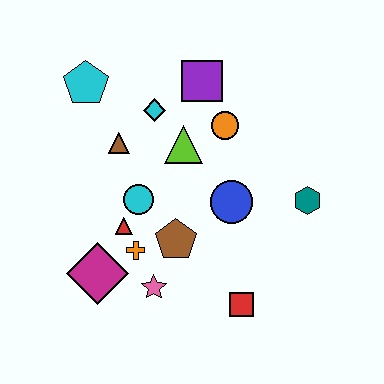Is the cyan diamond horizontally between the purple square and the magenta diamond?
Yes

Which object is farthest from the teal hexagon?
The cyan pentagon is farthest from the teal hexagon.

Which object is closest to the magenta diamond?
The orange cross is closest to the magenta diamond.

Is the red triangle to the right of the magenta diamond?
Yes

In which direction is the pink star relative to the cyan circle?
The pink star is below the cyan circle.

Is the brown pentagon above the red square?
Yes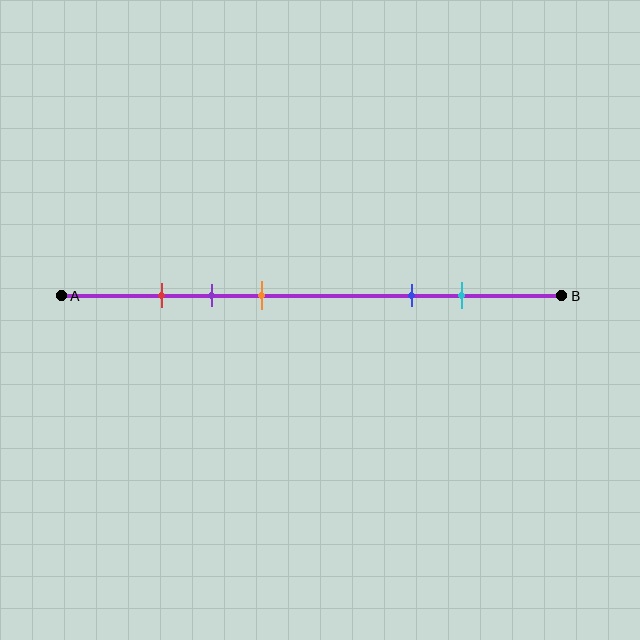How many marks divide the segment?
There are 5 marks dividing the segment.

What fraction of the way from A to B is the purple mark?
The purple mark is approximately 30% (0.3) of the way from A to B.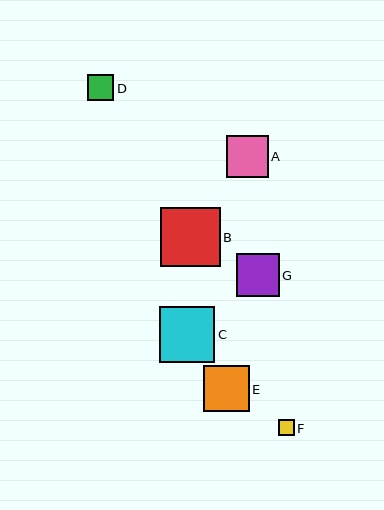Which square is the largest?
Square B is the largest with a size of approximately 60 pixels.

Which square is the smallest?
Square F is the smallest with a size of approximately 16 pixels.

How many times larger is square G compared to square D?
Square G is approximately 1.6 times the size of square D.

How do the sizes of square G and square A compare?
Square G and square A are approximately the same size.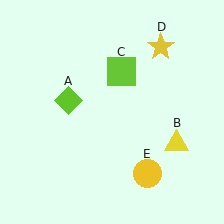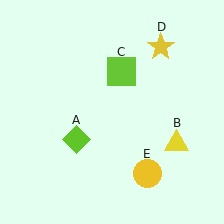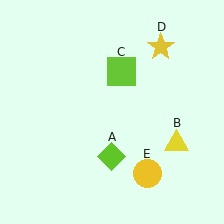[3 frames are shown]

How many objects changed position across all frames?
1 object changed position: lime diamond (object A).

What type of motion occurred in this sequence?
The lime diamond (object A) rotated counterclockwise around the center of the scene.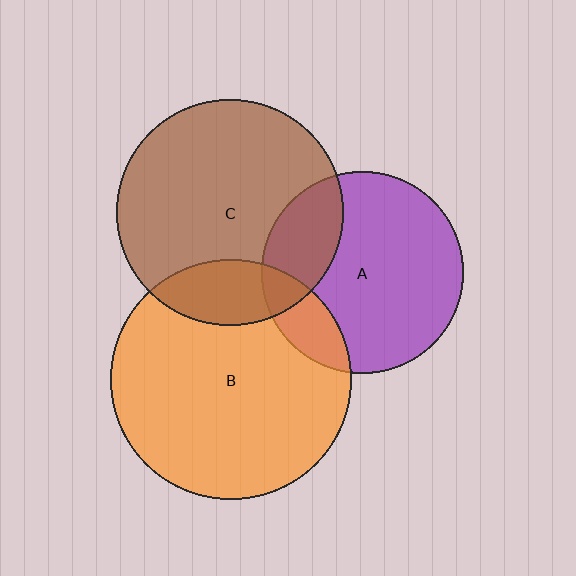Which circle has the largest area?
Circle B (orange).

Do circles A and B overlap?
Yes.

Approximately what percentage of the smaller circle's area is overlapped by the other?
Approximately 15%.